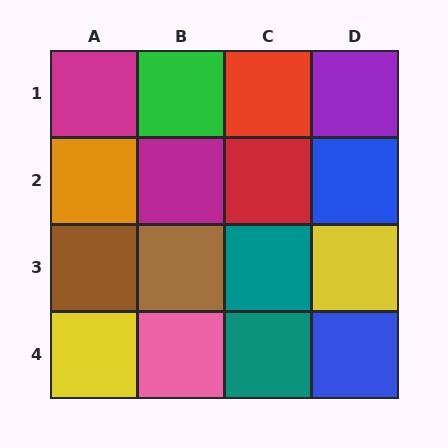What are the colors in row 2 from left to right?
Orange, magenta, red, blue.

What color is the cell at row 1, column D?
Purple.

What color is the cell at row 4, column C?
Teal.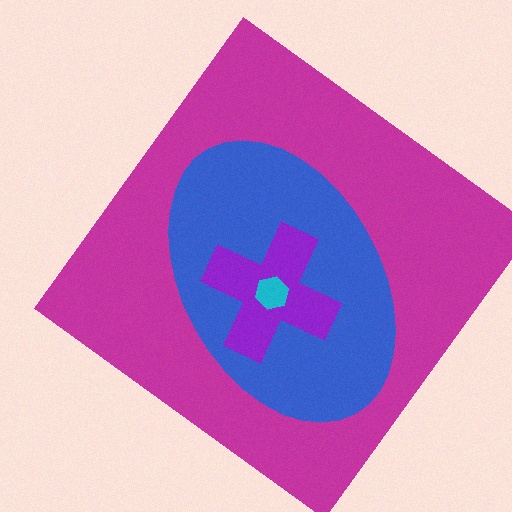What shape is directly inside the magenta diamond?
The blue ellipse.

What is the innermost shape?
The cyan hexagon.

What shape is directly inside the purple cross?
The cyan hexagon.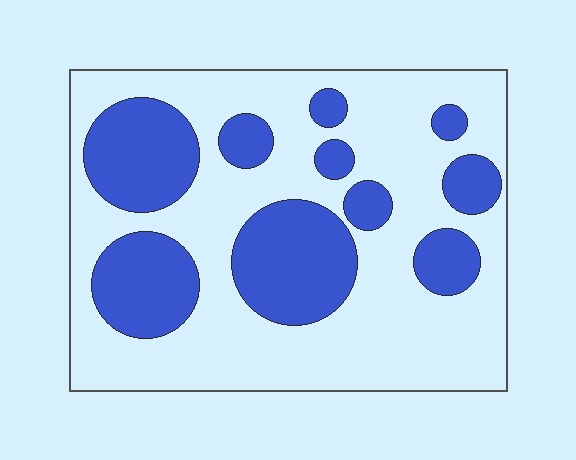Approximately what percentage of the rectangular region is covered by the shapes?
Approximately 35%.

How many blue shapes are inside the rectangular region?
10.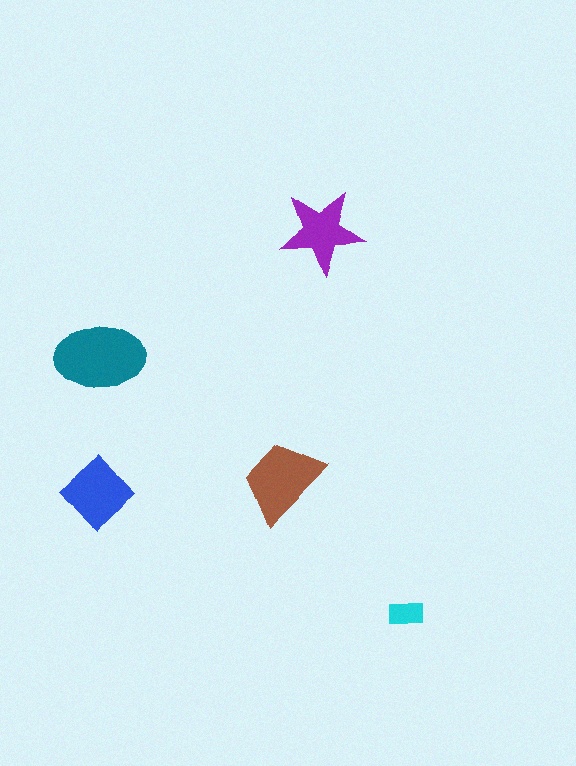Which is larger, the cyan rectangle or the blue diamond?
The blue diamond.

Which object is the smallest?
The cyan rectangle.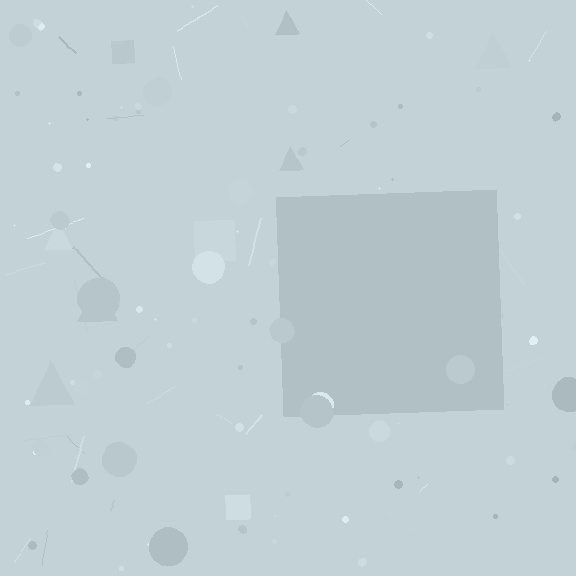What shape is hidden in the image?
A square is hidden in the image.